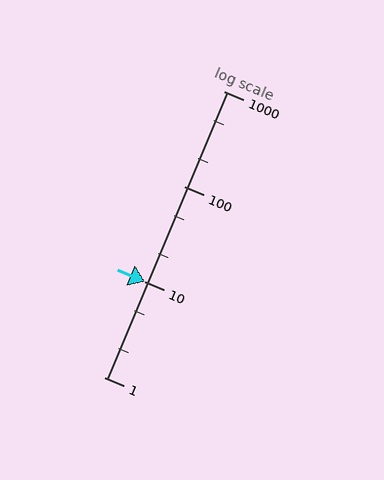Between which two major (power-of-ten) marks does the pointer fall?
The pointer is between 10 and 100.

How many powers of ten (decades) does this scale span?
The scale spans 3 decades, from 1 to 1000.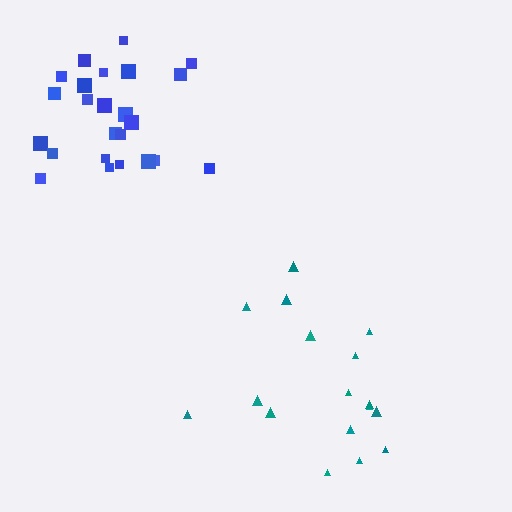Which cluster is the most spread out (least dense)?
Teal.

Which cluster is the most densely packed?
Blue.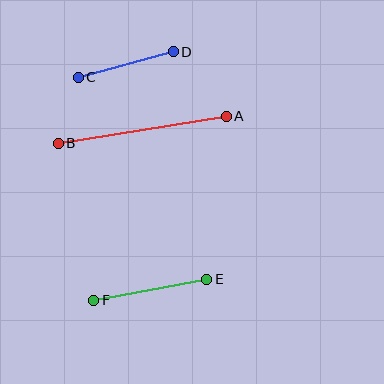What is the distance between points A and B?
The distance is approximately 170 pixels.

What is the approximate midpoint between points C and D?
The midpoint is at approximately (126, 64) pixels.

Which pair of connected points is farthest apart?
Points A and B are farthest apart.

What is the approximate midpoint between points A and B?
The midpoint is at approximately (142, 130) pixels.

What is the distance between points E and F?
The distance is approximately 115 pixels.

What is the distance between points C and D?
The distance is approximately 98 pixels.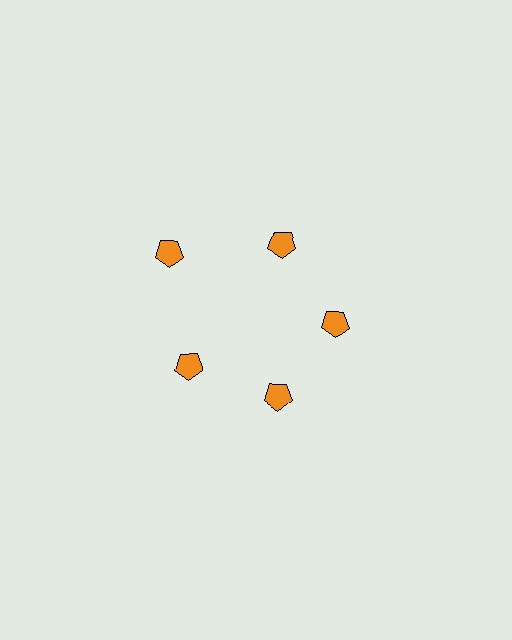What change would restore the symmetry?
The symmetry would be restored by moving it inward, back onto the ring so that all 5 pentagons sit at equal angles and equal distance from the center.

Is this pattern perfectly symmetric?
No. The 5 orange pentagons are arranged in a ring, but one element near the 10 o'clock position is pushed outward from the center, breaking the 5-fold rotational symmetry.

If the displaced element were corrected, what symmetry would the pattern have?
It would have 5-fold rotational symmetry — the pattern would map onto itself every 72 degrees.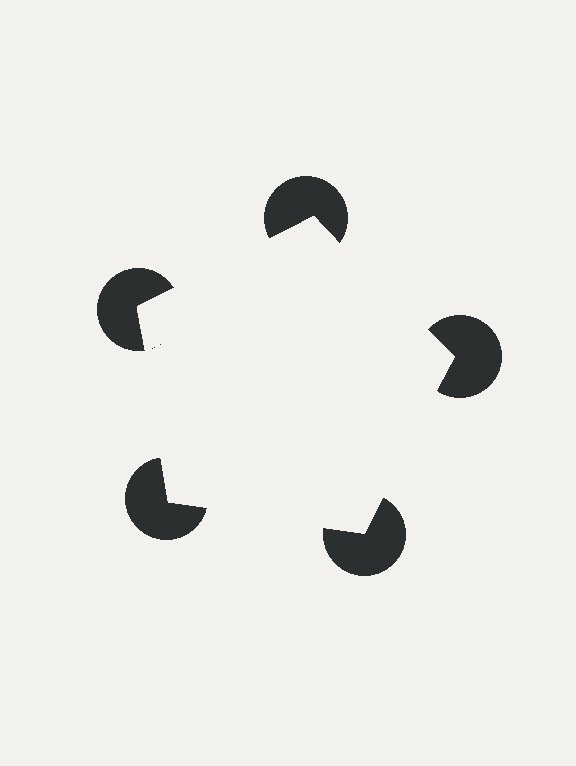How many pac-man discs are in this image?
There are 5 — one at each vertex of the illusory pentagon.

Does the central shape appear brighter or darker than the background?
It typically appears slightly brighter than the background, even though no actual brightness change is drawn.